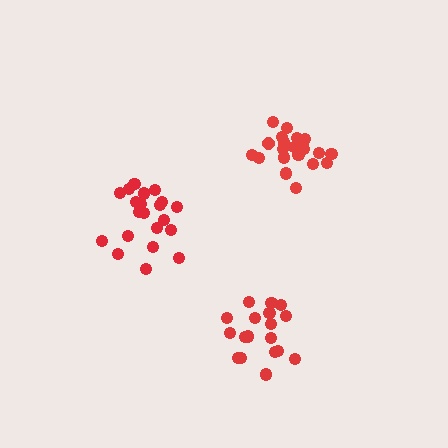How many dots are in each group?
Group 1: 19 dots, Group 2: 21 dots, Group 3: 21 dots (61 total).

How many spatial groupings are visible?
There are 3 spatial groupings.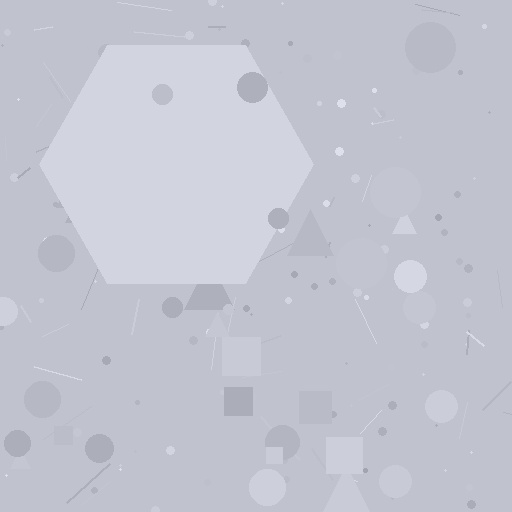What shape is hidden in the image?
A hexagon is hidden in the image.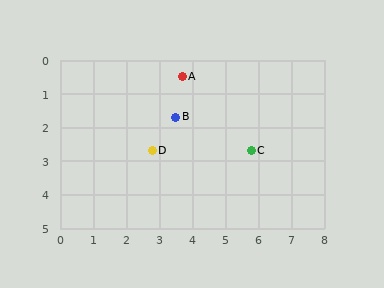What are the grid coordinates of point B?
Point B is at approximately (3.5, 1.7).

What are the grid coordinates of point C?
Point C is at approximately (5.8, 2.7).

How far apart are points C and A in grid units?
Points C and A are about 3.0 grid units apart.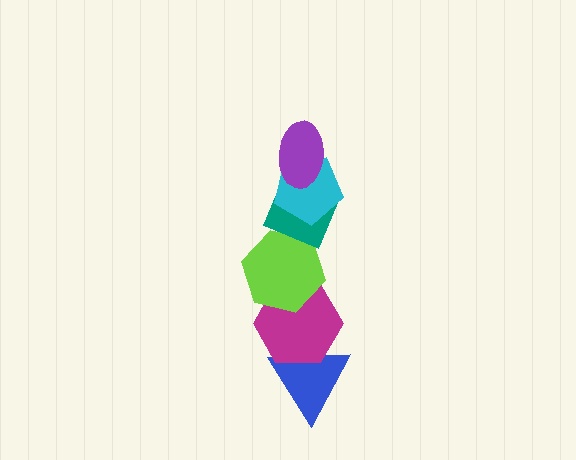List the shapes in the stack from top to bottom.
From top to bottom: the purple ellipse, the cyan pentagon, the teal diamond, the lime hexagon, the magenta hexagon, the blue triangle.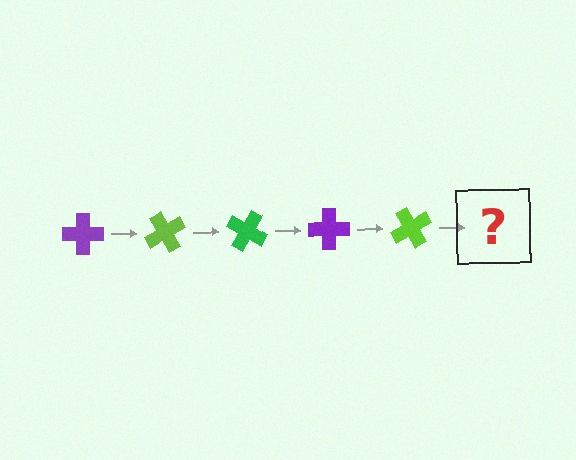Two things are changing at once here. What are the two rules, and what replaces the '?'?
The two rules are that it rotates 60 degrees each step and the color cycles through purple, lime, and green. The '?' should be a green cross, rotated 300 degrees from the start.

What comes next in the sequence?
The next element should be a green cross, rotated 300 degrees from the start.